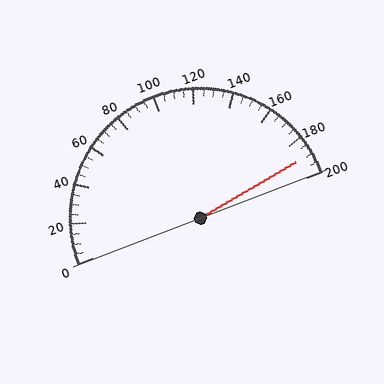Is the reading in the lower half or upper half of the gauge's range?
The reading is in the upper half of the range (0 to 200).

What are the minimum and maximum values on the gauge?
The gauge ranges from 0 to 200.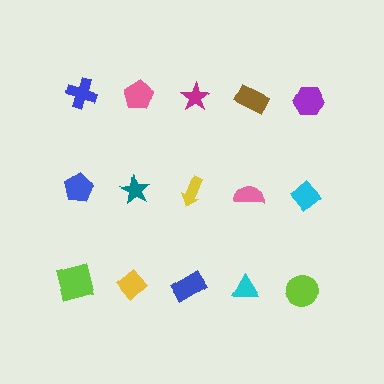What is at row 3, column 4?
A cyan triangle.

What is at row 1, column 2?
A pink pentagon.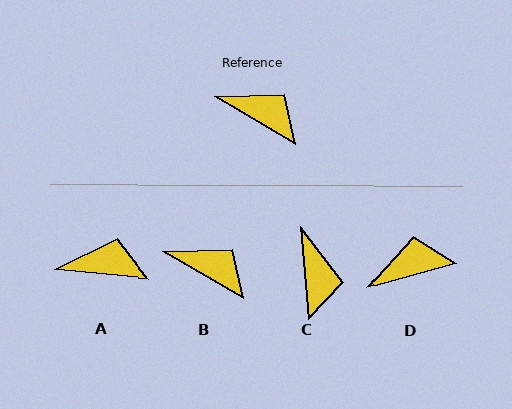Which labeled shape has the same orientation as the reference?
B.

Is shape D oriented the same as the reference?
No, it is off by about 46 degrees.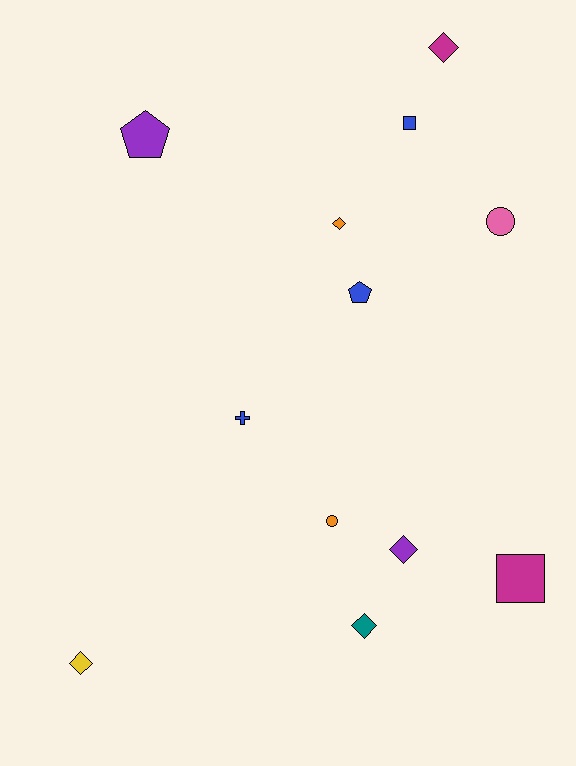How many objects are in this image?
There are 12 objects.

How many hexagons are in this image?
There are no hexagons.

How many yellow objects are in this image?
There is 1 yellow object.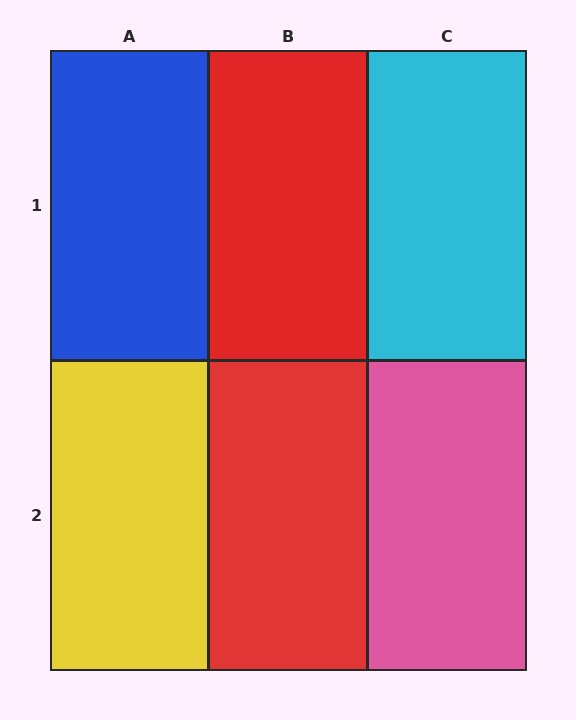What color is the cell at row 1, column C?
Cyan.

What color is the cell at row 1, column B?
Red.